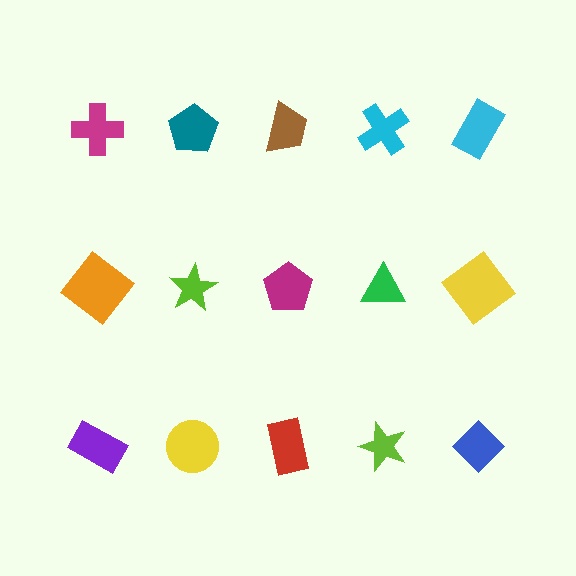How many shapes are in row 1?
5 shapes.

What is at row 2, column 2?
A lime star.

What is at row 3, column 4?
A lime star.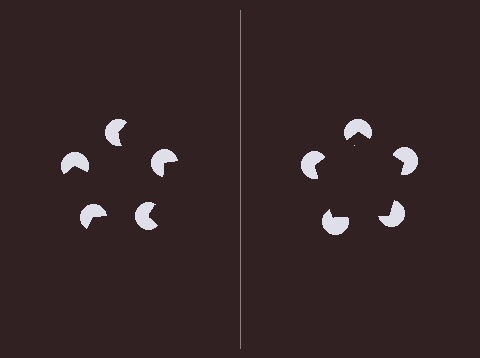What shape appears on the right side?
An illusory pentagon.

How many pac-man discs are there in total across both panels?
10 — 5 on each side.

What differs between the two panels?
The pac-man discs are positioned identically on both sides; only the wedge orientations differ. On the right they align to a pentagon; on the left they are misaligned.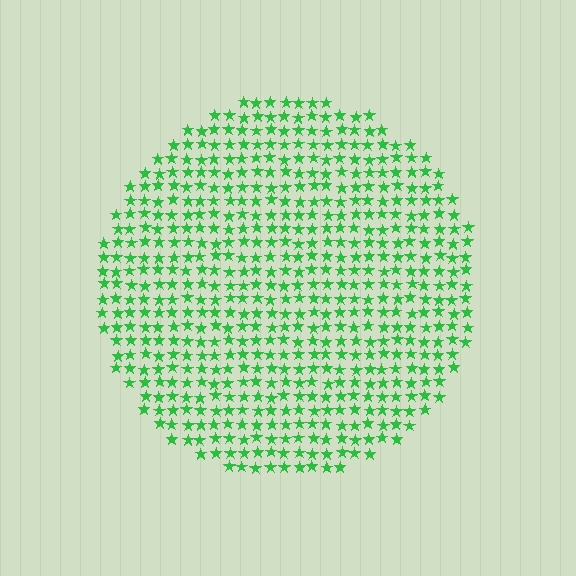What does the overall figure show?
The overall figure shows a circle.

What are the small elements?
The small elements are stars.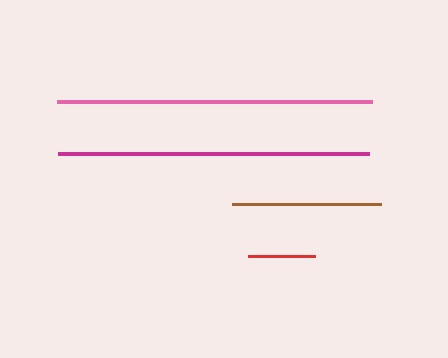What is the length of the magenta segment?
The magenta segment is approximately 311 pixels long.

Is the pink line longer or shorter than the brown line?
The pink line is longer than the brown line.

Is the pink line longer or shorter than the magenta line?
The pink line is longer than the magenta line.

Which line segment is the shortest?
The red line is the shortest at approximately 67 pixels.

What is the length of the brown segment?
The brown segment is approximately 149 pixels long.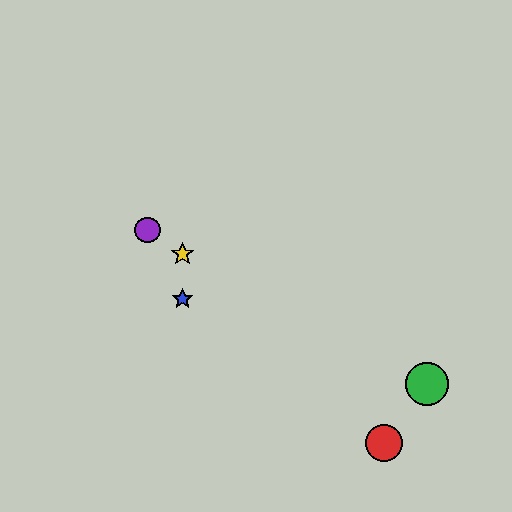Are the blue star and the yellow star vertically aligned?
Yes, both are at x≈183.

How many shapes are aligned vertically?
2 shapes (the blue star, the yellow star) are aligned vertically.